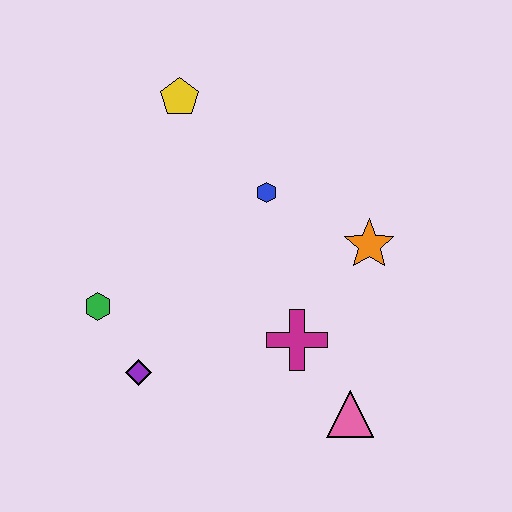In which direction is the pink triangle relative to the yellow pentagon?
The pink triangle is below the yellow pentagon.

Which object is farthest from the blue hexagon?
The pink triangle is farthest from the blue hexagon.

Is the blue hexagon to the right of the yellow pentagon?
Yes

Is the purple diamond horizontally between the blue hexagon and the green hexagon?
Yes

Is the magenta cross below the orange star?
Yes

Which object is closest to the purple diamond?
The green hexagon is closest to the purple diamond.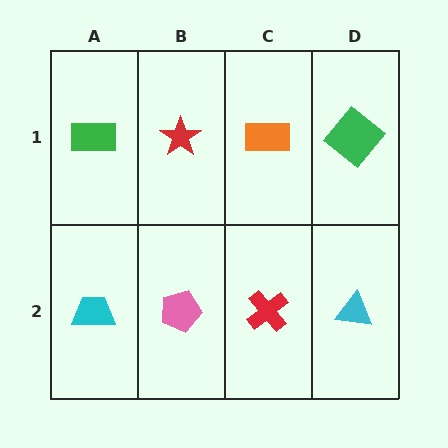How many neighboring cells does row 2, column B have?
3.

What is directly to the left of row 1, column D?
An orange rectangle.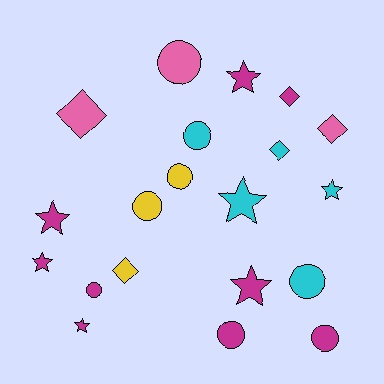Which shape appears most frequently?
Circle, with 8 objects.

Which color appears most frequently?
Magenta, with 9 objects.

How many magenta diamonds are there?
There is 1 magenta diamond.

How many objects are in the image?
There are 20 objects.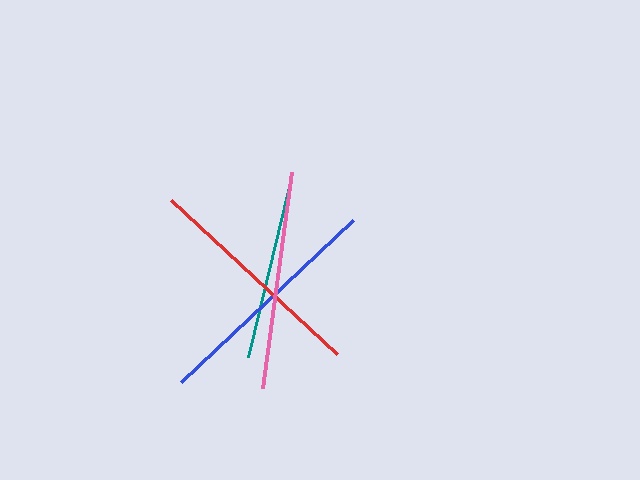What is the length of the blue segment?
The blue segment is approximately 236 pixels long.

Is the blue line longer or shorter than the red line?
The blue line is longer than the red line.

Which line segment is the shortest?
The teal line is the shortest at approximately 180 pixels.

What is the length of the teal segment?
The teal segment is approximately 180 pixels long.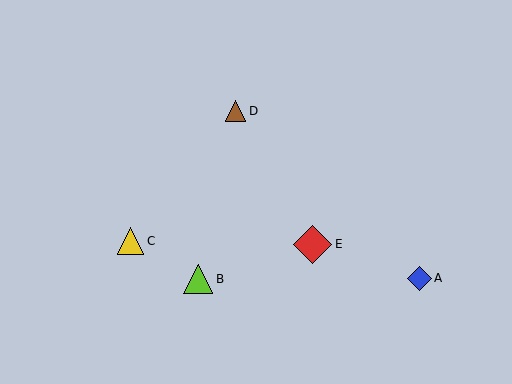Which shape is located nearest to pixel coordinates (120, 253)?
The yellow triangle (labeled C) at (130, 241) is nearest to that location.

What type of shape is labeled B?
Shape B is a lime triangle.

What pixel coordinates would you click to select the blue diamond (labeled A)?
Click at (419, 278) to select the blue diamond A.